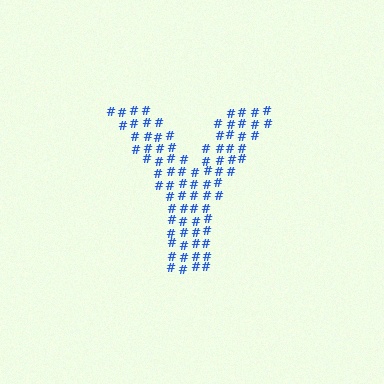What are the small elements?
The small elements are hash symbols.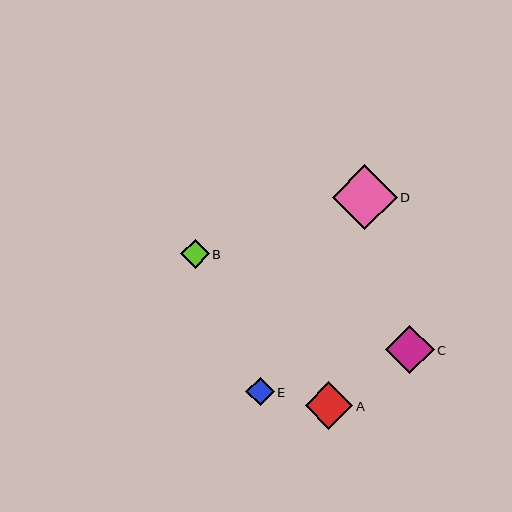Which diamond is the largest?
Diamond D is the largest with a size of approximately 65 pixels.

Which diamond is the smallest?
Diamond B is the smallest with a size of approximately 29 pixels.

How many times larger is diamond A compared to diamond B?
Diamond A is approximately 1.7 times the size of diamond B.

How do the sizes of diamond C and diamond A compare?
Diamond C and diamond A are approximately the same size.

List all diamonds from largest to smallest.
From largest to smallest: D, C, A, E, B.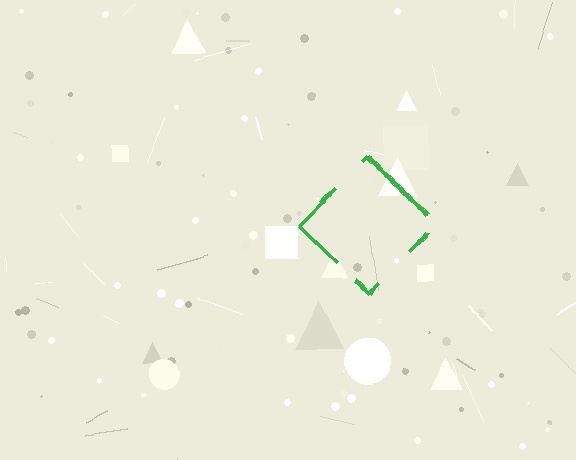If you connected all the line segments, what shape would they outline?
They would outline a diamond.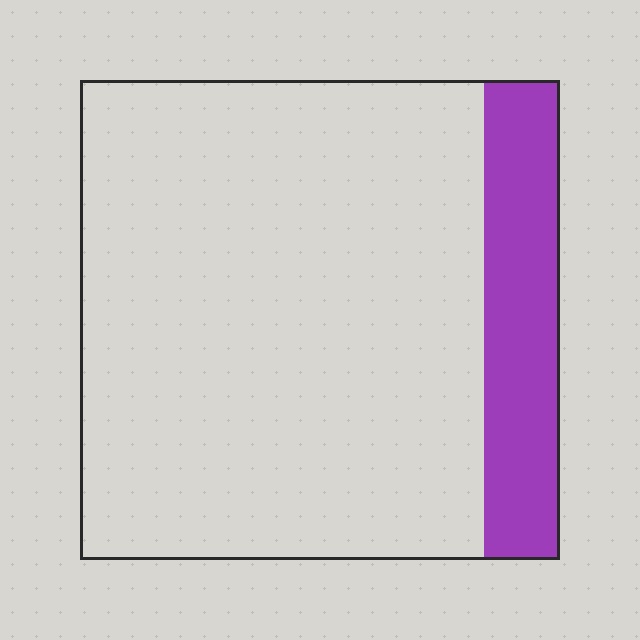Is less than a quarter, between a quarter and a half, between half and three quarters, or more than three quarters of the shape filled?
Less than a quarter.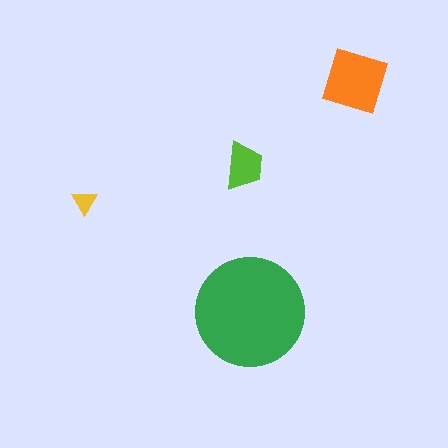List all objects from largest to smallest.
The green circle, the orange diamond, the lime trapezoid, the yellow triangle.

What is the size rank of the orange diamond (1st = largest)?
2nd.